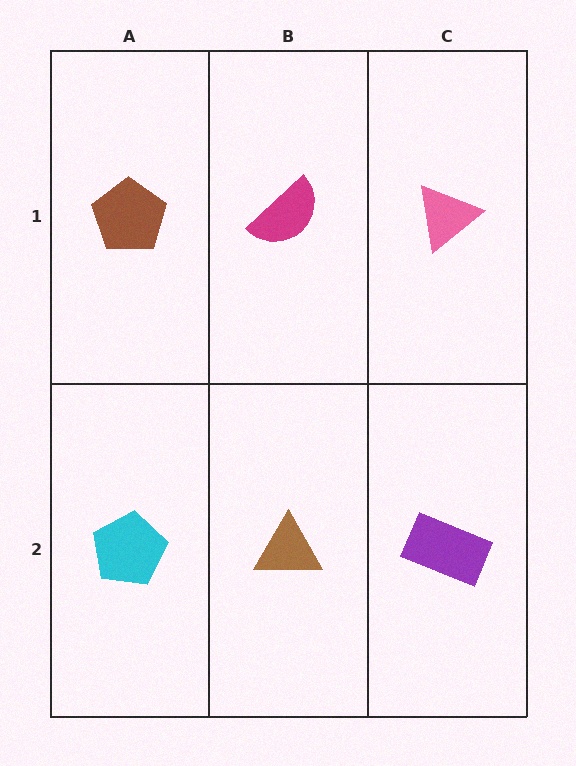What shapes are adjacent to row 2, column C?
A pink triangle (row 1, column C), a brown triangle (row 2, column B).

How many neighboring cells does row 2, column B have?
3.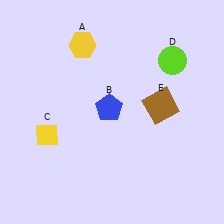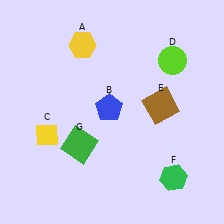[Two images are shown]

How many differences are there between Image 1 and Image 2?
There are 2 differences between the two images.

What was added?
A green hexagon (F), a green square (G) were added in Image 2.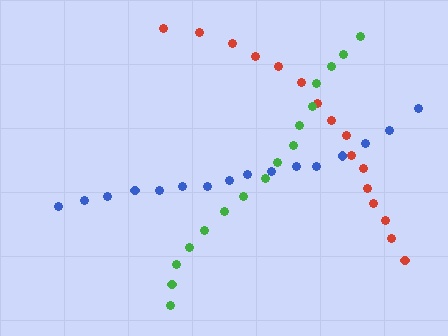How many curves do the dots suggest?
There are 3 distinct paths.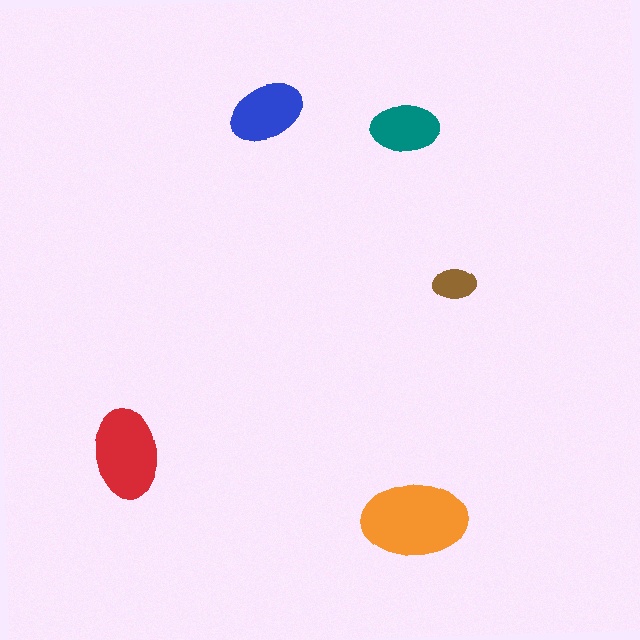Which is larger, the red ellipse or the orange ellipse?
The orange one.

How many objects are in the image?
There are 5 objects in the image.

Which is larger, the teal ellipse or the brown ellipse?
The teal one.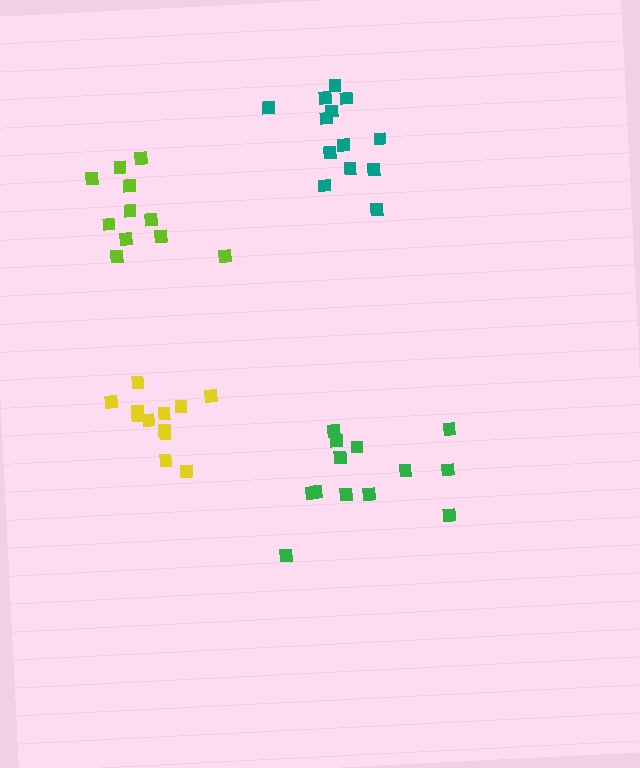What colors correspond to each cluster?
The clusters are colored: lime, green, yellow, teal.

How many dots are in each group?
Group 1: 11 dots, Group 2: 13 dots, Group 3: 12 dots, Group 4: 13 dots (49 total).